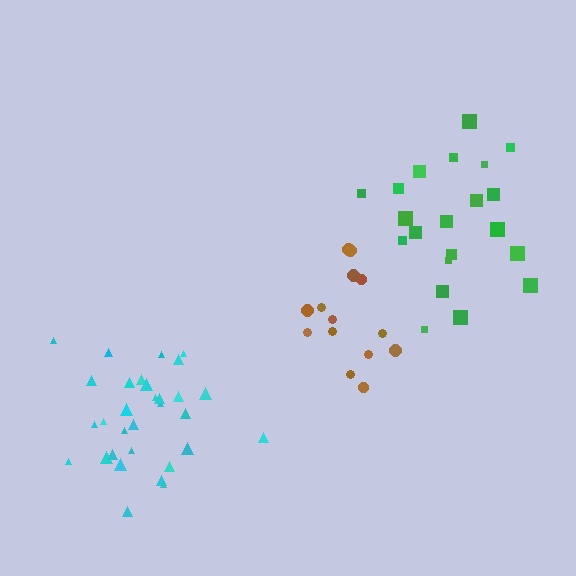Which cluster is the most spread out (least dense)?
Green.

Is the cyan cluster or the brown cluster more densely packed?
Cyan.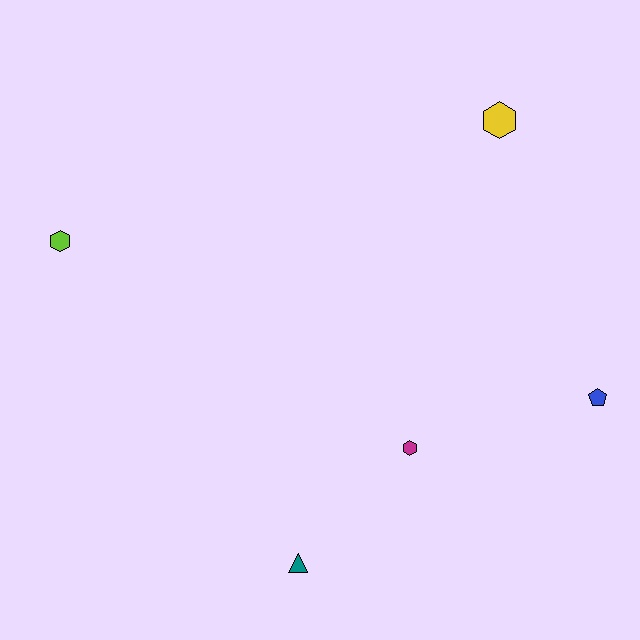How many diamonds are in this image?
There are no diamonds.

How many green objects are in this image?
There are no green objects.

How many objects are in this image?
There are 5 objects.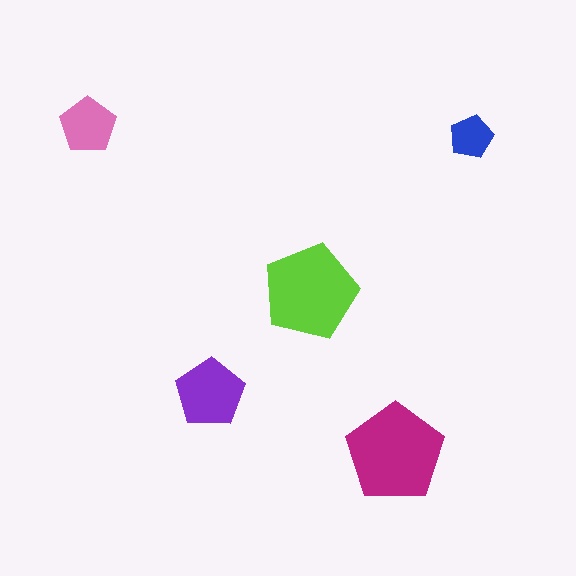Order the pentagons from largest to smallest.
the magenta one, the lime one, the purple one, the pink one, the blue one.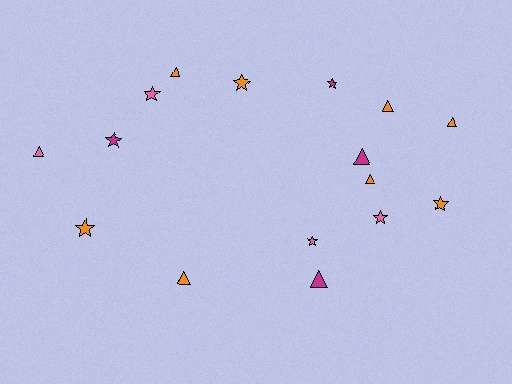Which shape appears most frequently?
Star, with 8 objects.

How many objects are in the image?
There are 16 objects.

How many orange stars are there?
There are 3 orange stars.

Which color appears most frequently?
Orange, with 8 objects.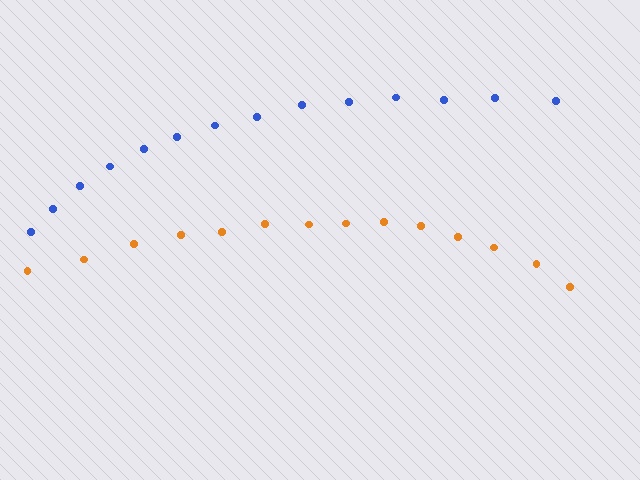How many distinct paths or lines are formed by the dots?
There are 2 distinct paths.